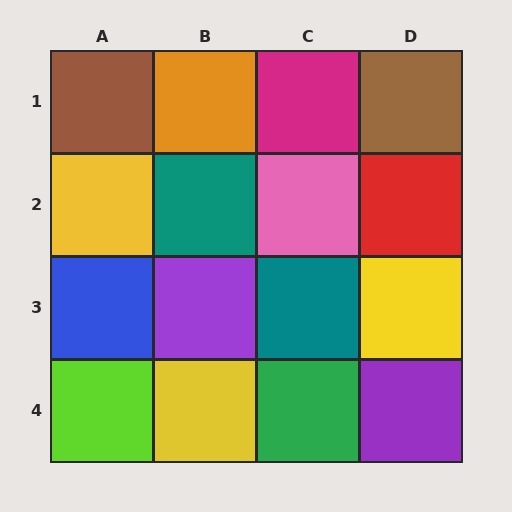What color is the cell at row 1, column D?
Brown.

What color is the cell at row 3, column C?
Teal.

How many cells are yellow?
3 cells are yellow.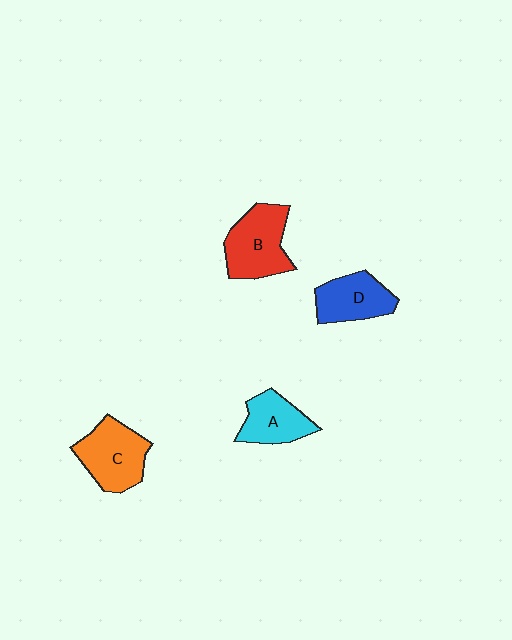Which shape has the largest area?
Shape B (red).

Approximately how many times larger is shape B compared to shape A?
Approximately 1.4 times.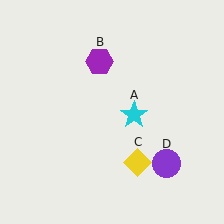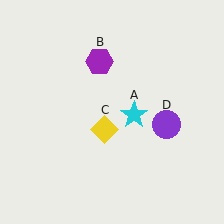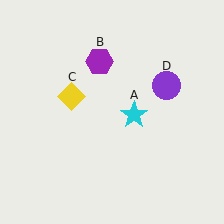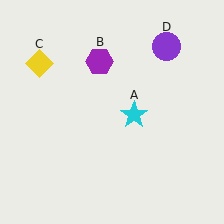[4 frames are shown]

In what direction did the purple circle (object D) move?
The purple circle (object D) moved up.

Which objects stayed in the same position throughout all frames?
Cyan star (object A) and purple hexagon (object B) remained stationary.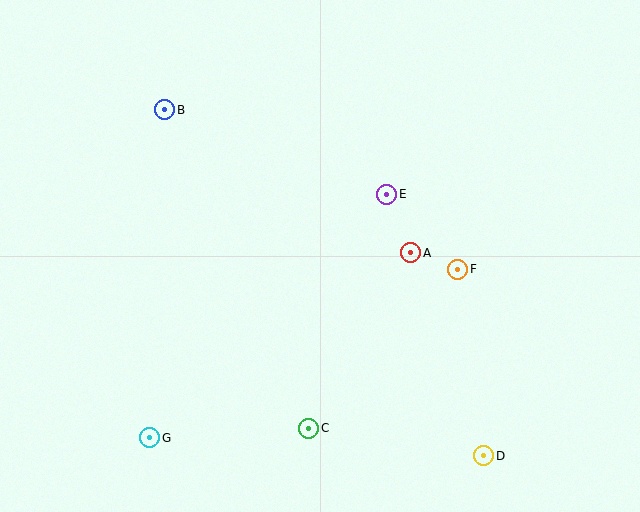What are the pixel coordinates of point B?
Point B is at (165, 110).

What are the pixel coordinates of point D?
Point D is at (484, 456).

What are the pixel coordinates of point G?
Point G is at (150, 438).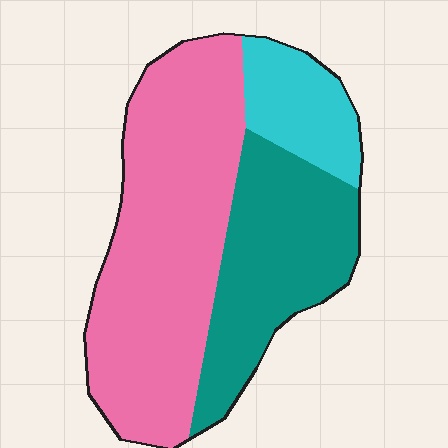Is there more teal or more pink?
Pink.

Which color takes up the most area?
Pink, at roughly 55%.